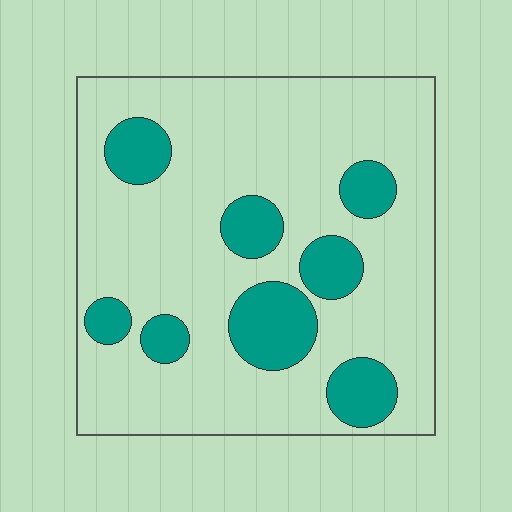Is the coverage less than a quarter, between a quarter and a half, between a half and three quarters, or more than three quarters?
Less than a quarter.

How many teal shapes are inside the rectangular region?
8.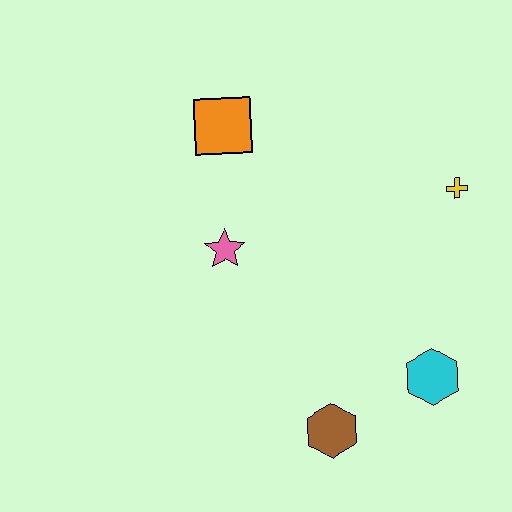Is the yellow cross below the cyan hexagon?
No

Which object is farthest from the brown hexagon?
The orange square is farthest from the brown hexagon.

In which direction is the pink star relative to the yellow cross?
The pink star is to the left of the yellow cross.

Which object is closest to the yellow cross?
The cyan hexagon is closest to the yellow cross.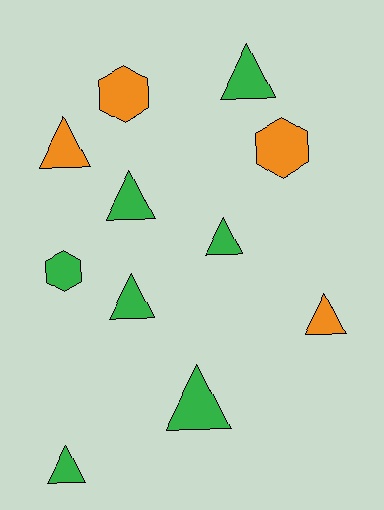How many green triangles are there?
There are 6 green triangles.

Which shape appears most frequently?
Triangle, with 8 objects.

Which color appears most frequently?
Green, with 7 objects.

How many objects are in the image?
There are 11 objects.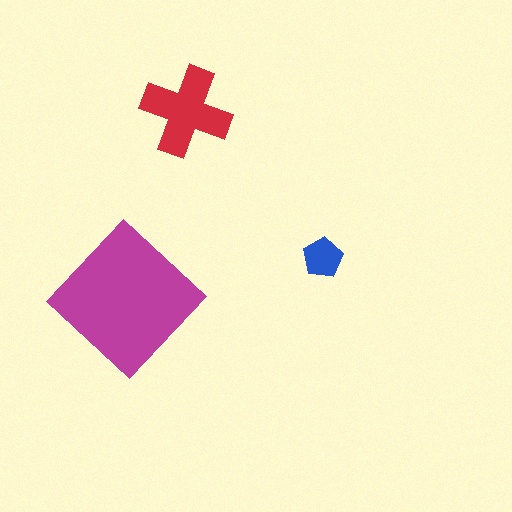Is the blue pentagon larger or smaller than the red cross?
Smaller.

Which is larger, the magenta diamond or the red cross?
The magenta diamond.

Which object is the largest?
The magenta diamond.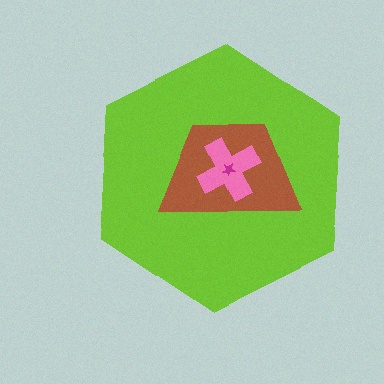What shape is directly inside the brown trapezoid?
The pink cross.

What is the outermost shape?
The lime hexagon.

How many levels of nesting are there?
4.